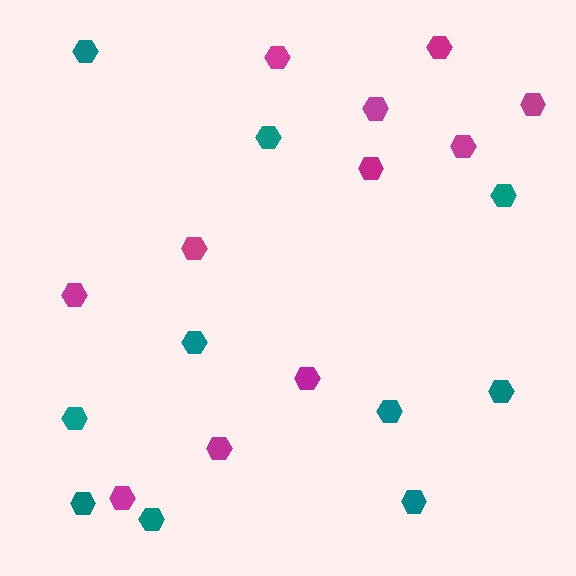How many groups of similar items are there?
There are 2 groups: one group of magenta hexagons (11) and one group of teal hexagons (10).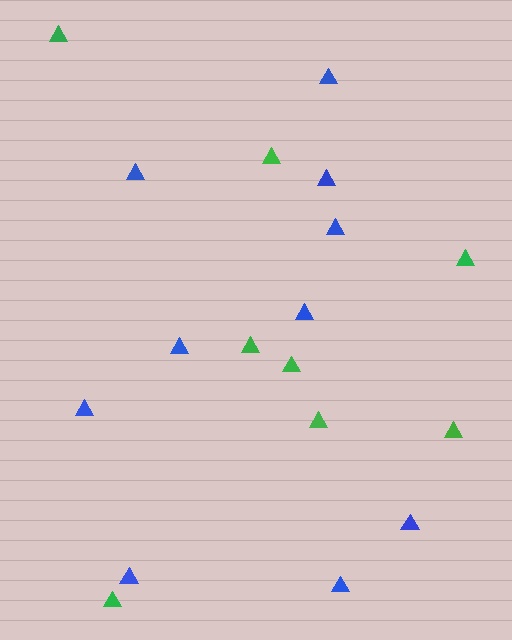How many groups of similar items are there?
There are 2 groups: one group of green triangles (8) and one group of blue triangles (10).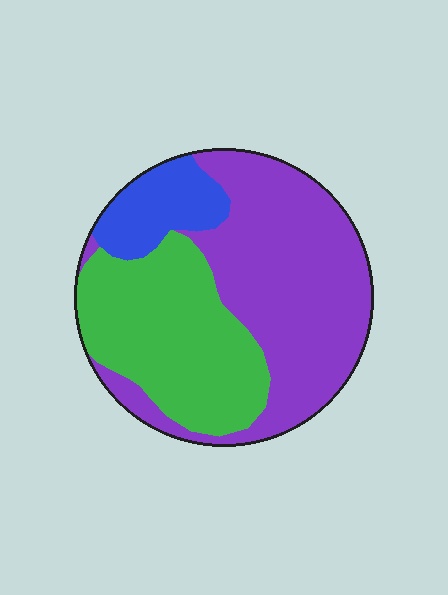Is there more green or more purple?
Purple.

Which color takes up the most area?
Purple, at roughly 50%.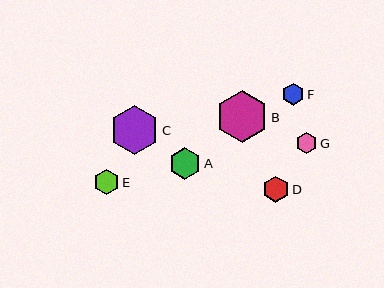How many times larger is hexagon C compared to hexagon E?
Hexagon C is approximately 1.9 times the size of hexagon E.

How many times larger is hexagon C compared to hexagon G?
Hexagon C is approximately 2.3 times the size of hexagon G.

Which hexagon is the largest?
Hexagon B is the largest with a size of approximately 51 pixels.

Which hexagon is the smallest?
Hexagon G is the smallest with a size of approximately 21 pixels.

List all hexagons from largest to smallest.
From largest to smallest: B, C, A, D, E, F, G.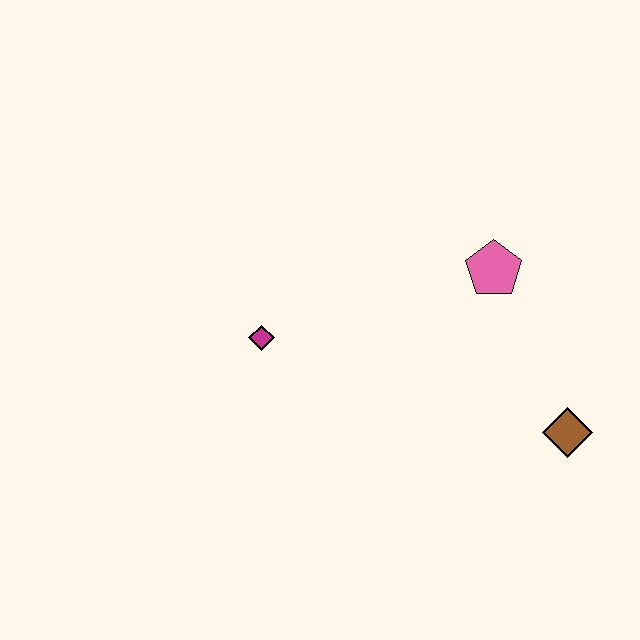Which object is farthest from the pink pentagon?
The magenta diamond is farthest from the pink pentagon.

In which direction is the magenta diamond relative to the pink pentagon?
The magenta diamond is to the left of the pink pentagon.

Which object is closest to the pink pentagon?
The brown diamond is closest to the pink pentagon.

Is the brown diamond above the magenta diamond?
No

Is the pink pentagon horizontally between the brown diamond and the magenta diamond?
Yes